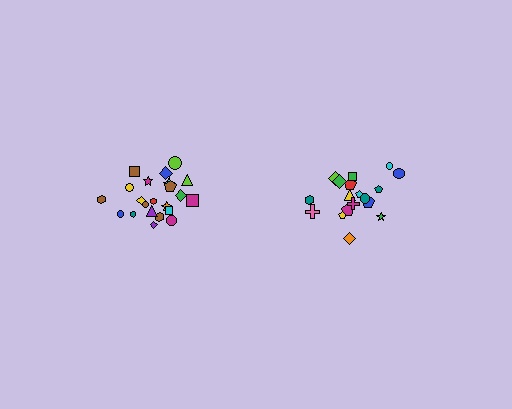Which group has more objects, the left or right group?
The left group.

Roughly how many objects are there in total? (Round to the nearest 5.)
Roughly 40 objects in total.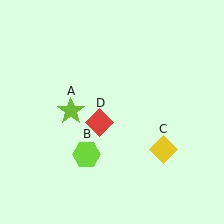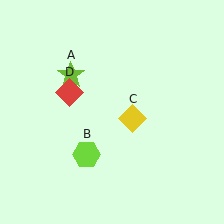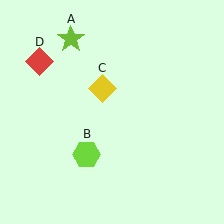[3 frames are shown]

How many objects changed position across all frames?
3 objects changed position: lime star (object A), yellow diamond (object C), red diamond (object D).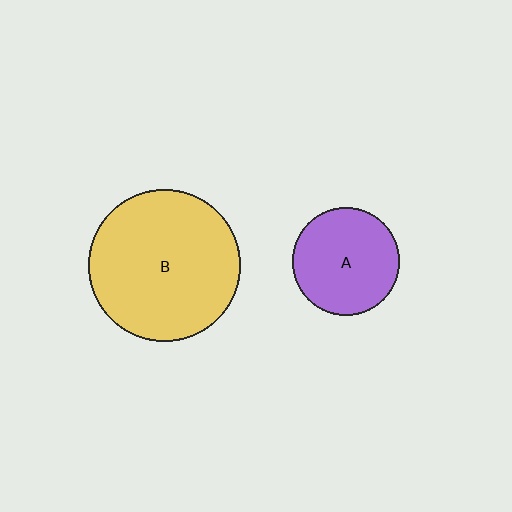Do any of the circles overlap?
No, none of the circles overlap.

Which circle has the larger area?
Circle B (yellow).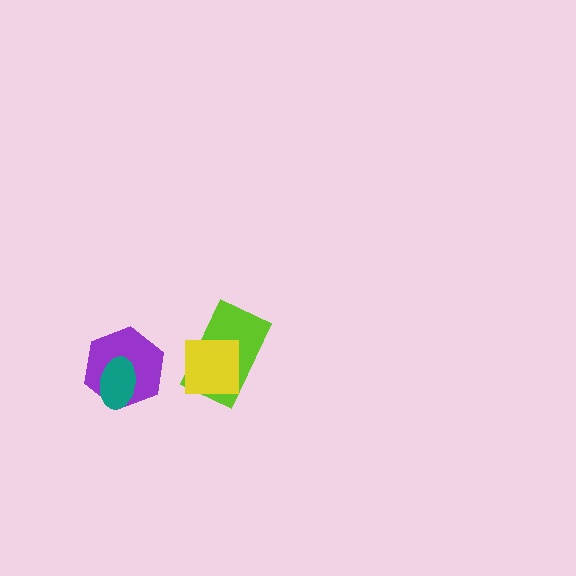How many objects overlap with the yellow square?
1 object overlaps with the yellow square.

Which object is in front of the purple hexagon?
The teal ellipse is in front of the purple hexagon.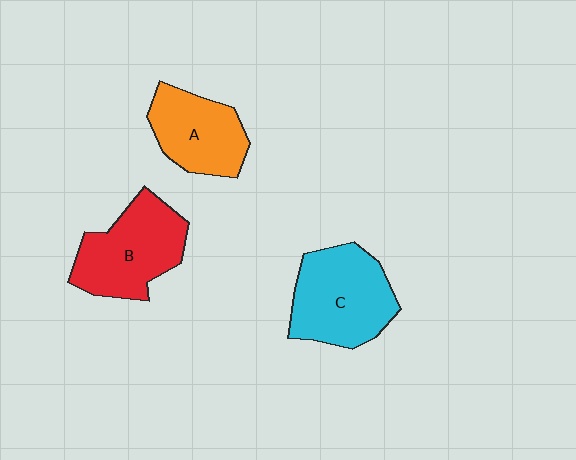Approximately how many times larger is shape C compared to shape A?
Approximately 1.3 times.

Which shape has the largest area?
Shape C (cyan).